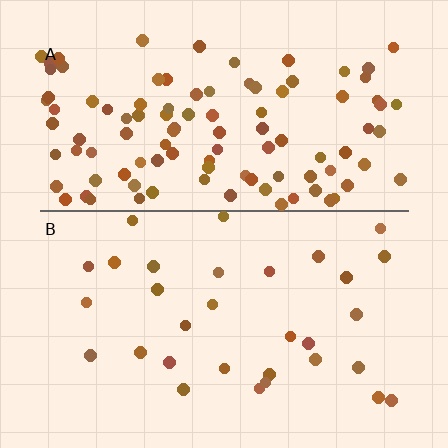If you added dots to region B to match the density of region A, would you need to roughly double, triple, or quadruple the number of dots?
Approximately triple.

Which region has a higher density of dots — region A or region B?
A (the top).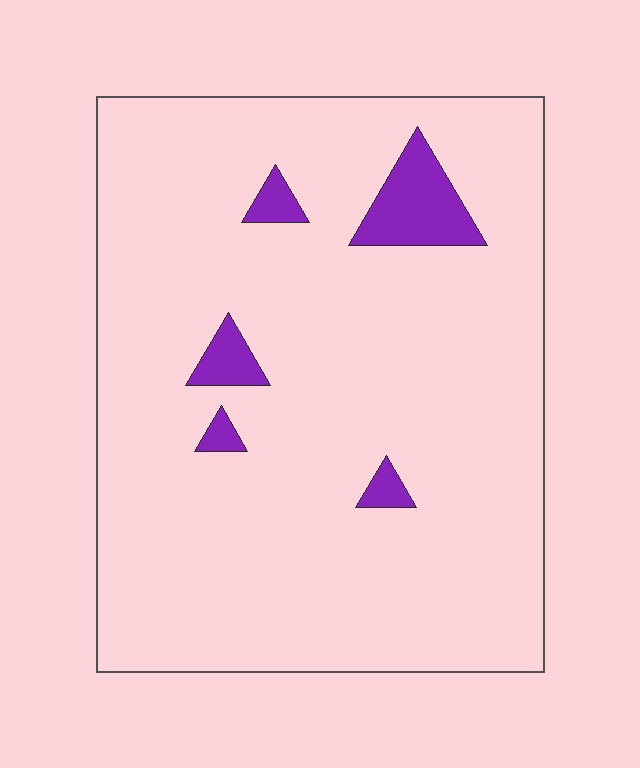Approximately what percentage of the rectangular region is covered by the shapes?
Approximately 5%.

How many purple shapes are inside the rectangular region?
5.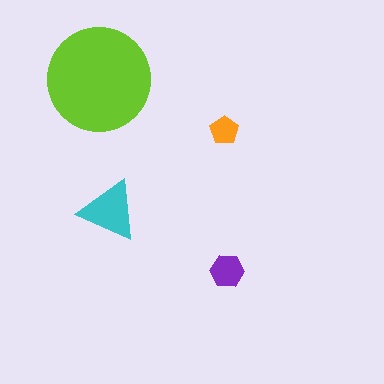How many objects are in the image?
There are 4 objects in the image.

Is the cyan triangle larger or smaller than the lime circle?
Smaller.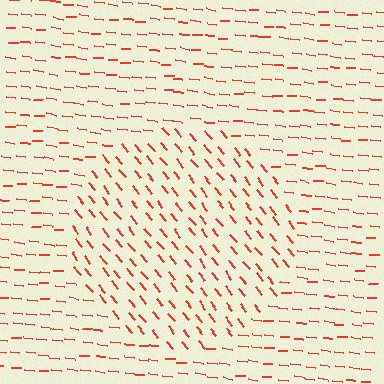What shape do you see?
I see a circle.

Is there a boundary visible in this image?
Yes, there is a texture boundary formed by a change in line orientation.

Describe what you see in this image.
The image is filled with small red line segments. A circle region in the image has lines oriented differently from the surrounding lines, creating a visible texture boundary.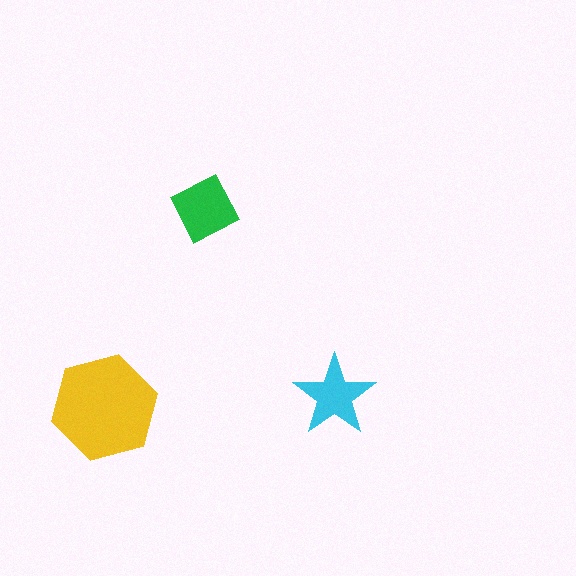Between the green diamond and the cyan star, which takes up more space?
The green diamond.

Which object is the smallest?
The cyan star.